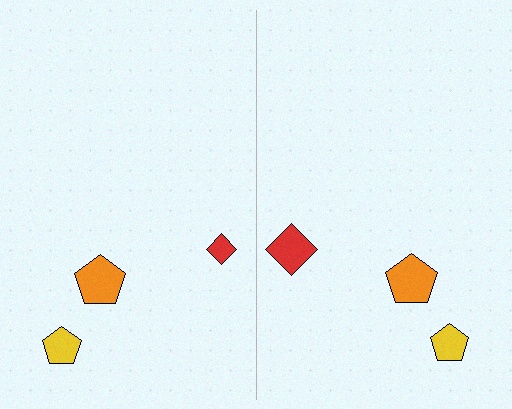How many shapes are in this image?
There are 6 shapes in this image.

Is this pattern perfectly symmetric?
No, the pattern is not perfectly symmetric. The red diamond on the right side has a different size than its mirror counterpart.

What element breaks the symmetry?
The red diamond on the right side has a different size than its mirror counterpart.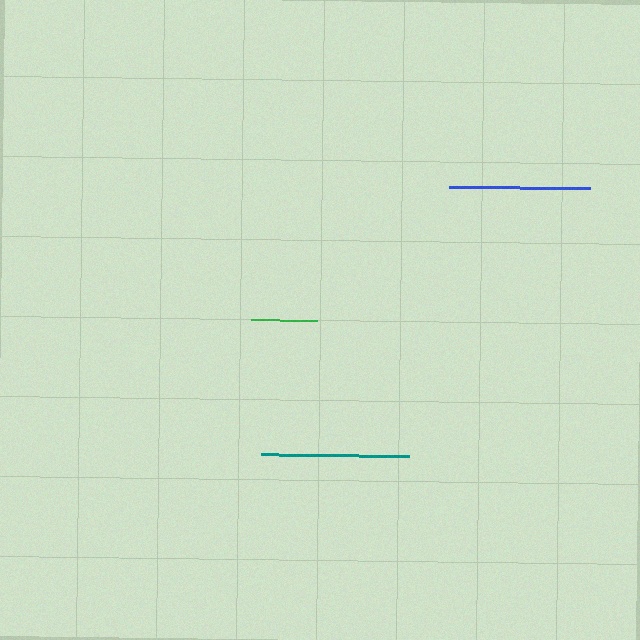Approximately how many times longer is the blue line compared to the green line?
The blue line is approximately 2.1 times the length of the green line.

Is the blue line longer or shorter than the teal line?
The teal line is longer than the blue line.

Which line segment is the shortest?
The green line is the shortest at approximately 66 pixels.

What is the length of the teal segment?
The teal segment is approximately 147 pixels long.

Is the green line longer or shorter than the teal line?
The teal line is longer than the green line.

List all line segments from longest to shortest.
From longest to shortest: teal, blue, green.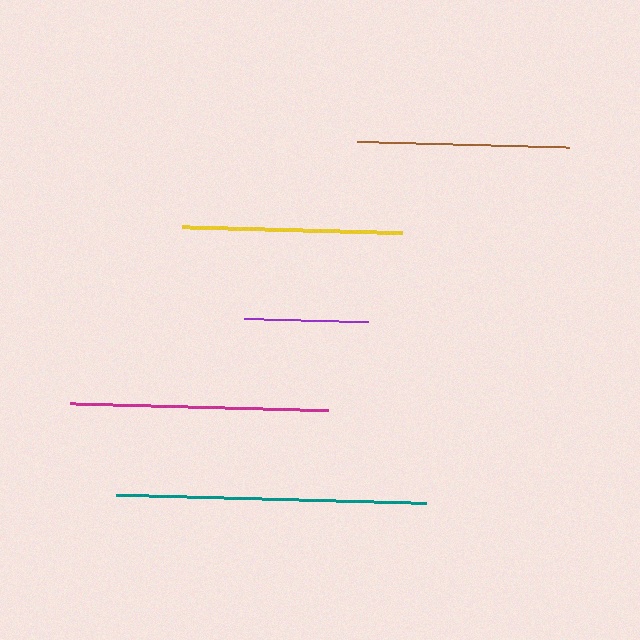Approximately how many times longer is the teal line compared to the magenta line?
The teal line is approximately 1.2 times the length of the magenta line.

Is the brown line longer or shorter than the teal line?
The teal line is longer than the brown line.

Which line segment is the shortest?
The purple line is the shortest at approximately 124 pixels.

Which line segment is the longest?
The teal line is the longest at approximately 310 pixels.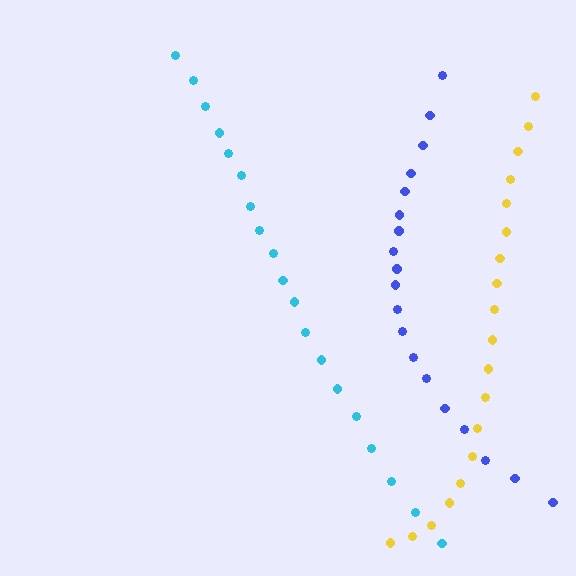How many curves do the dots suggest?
There are 3 distinct paths.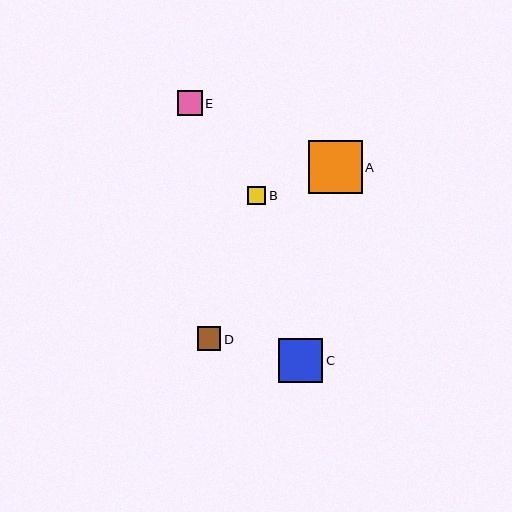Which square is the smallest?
Square B is the smallest with a size of approximately 18 pixels.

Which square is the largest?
Square A is the largest with a size of approximately 53 pixels.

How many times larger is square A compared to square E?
Square A is approximately 2.1 times the size of square E.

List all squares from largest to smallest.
From largest to smallest: A, C, E, D, B.